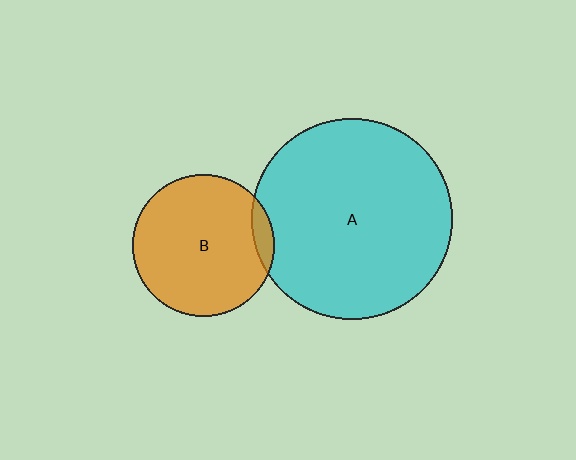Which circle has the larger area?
Circle A (cyan).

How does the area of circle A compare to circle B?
Approximately 2.0 times.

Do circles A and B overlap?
Yes.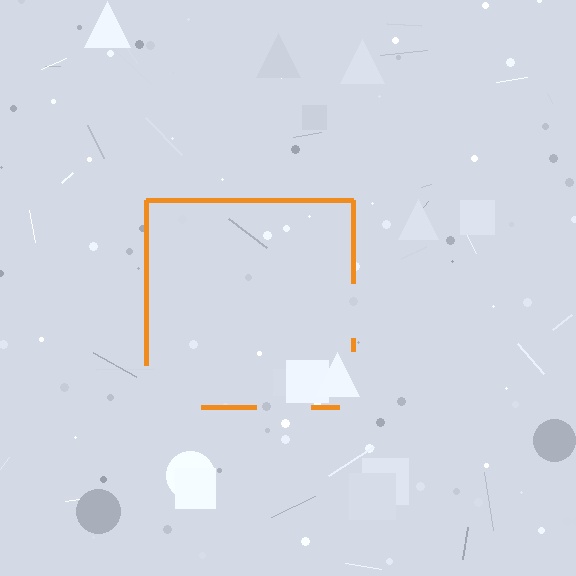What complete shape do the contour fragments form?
The contour fragments form a square.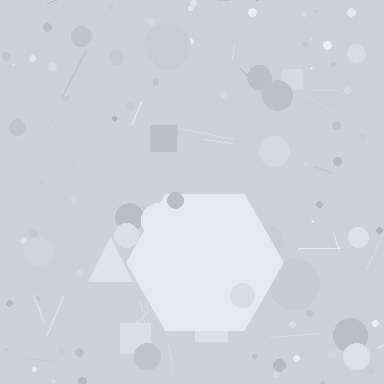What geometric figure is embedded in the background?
A hexagon is embedded in the background.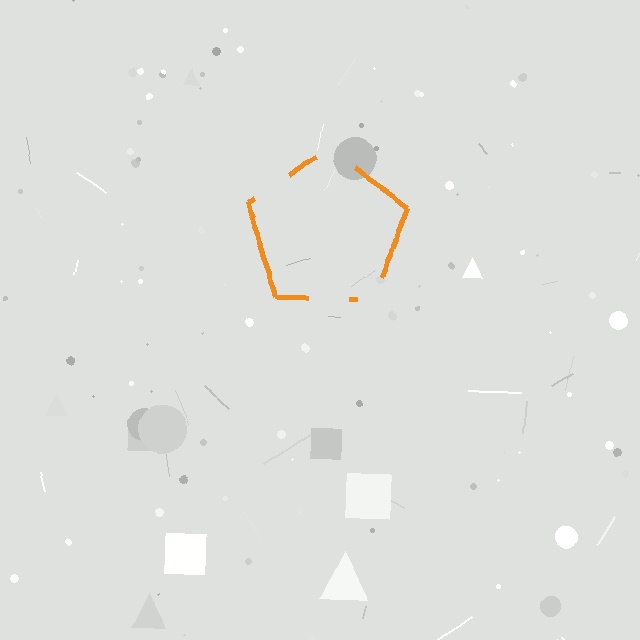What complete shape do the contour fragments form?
The contour fragments form a pentagon.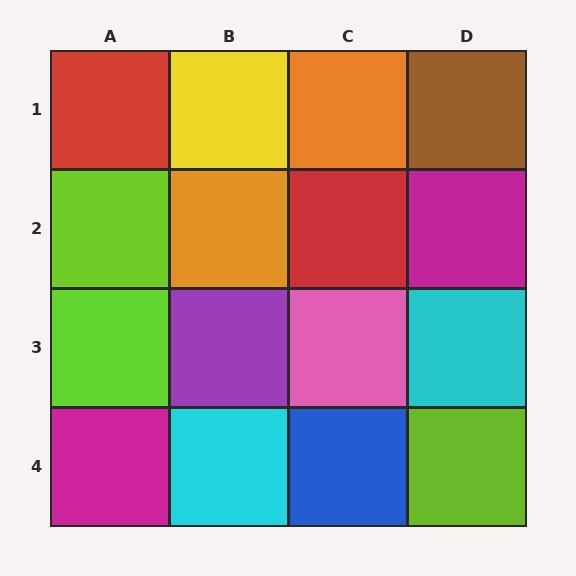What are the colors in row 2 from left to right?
Lime, orange, red, magenta.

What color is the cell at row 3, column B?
Purple.